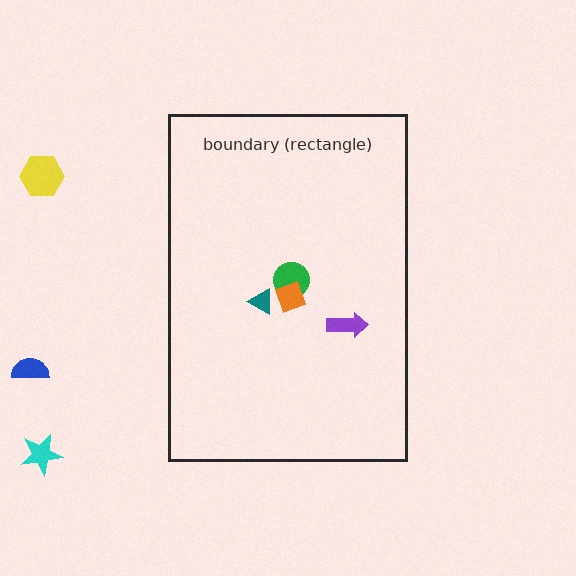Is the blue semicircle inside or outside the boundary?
Outside.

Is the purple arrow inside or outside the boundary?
Inside.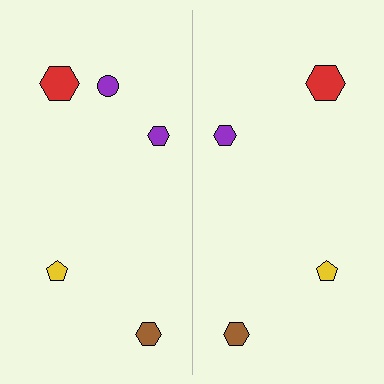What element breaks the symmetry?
A purple circle is missing from the right side.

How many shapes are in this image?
There are 9 shapes in this image.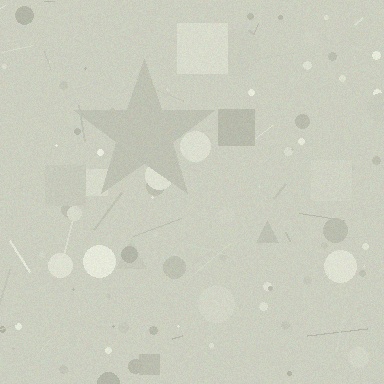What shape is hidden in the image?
A star is hidden in the image.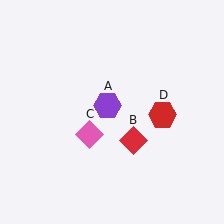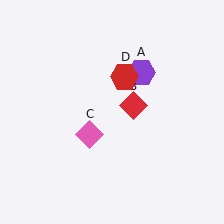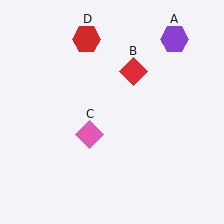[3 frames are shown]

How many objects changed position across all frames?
3 objects changed position: purple hexagon (object A), red diamond (object B), red hexagon (object D).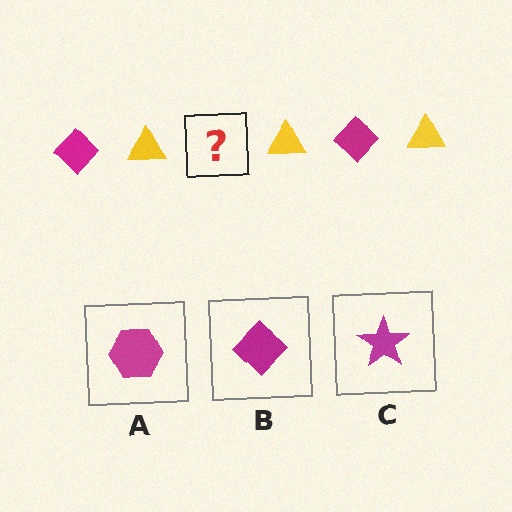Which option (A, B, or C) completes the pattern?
B.